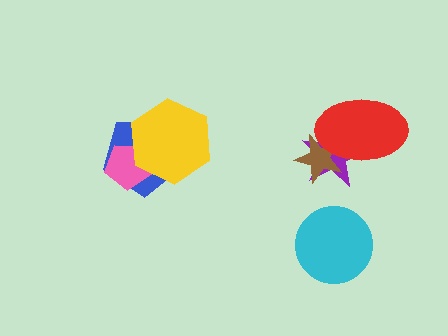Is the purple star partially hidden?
Yes, it is partially covered by another shape.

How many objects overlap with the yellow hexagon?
2 objects overlap with the yellow hexagon.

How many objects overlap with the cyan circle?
0 objects overlap with the cyan circle.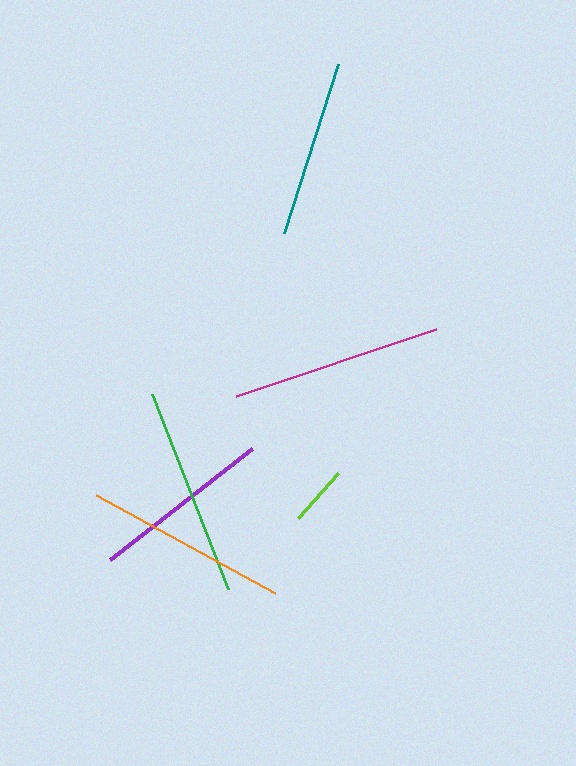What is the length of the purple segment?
The purple segment is approximately 180 pixels long.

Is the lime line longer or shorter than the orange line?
The orange line is longer than the lime line.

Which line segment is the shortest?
The lime line is the shortest at approximately 61 pixels.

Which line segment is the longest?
The magenta line is the longest at approximately 211 pixels.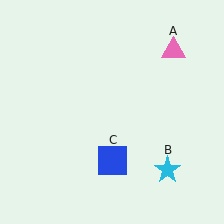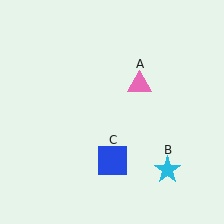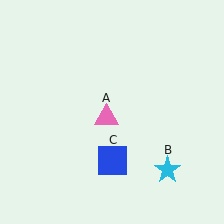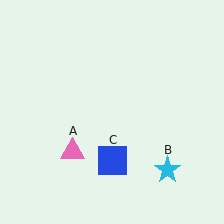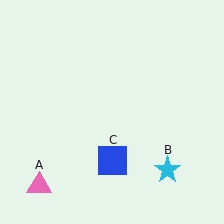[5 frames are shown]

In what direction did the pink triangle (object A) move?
The pink triangle (object A) moved down and to the left.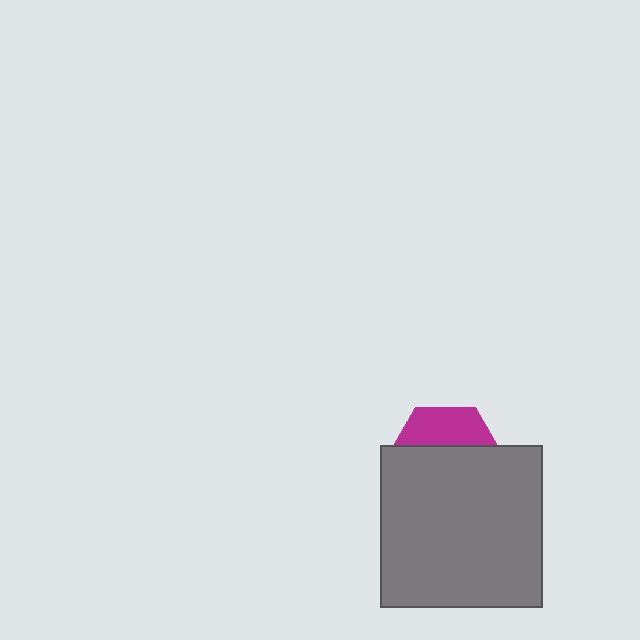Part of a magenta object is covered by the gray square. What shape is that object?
It is a hexagon.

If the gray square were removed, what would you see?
You would see the complete magenta hexagon.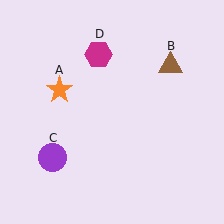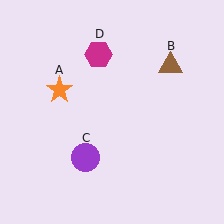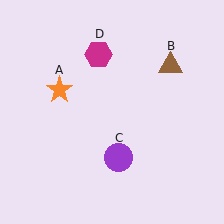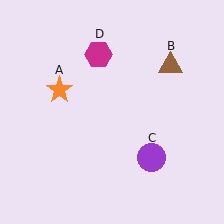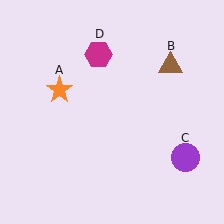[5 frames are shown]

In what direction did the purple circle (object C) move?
The purple circle (object C) moved right.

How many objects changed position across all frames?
1 object changed position: purple circle (object C).